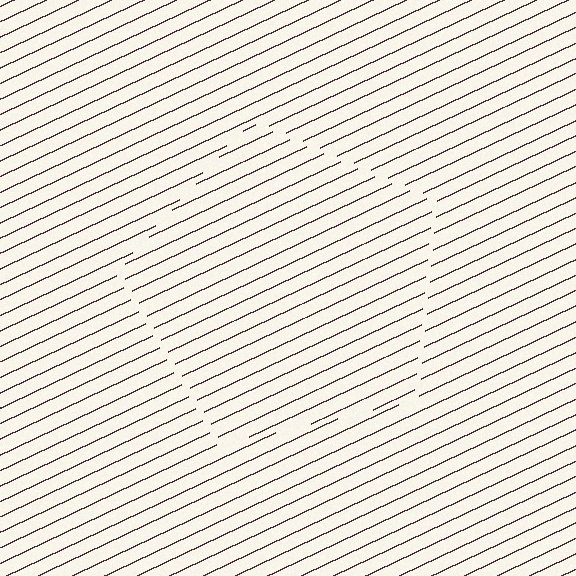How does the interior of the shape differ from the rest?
The interior of the shape contains the same grating, shifted by half a period — the contour is defined by the phase discontinuity where line-ends from the inner and outer gratings abut.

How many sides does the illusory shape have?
5 sides — the line-ends trace a pentagon.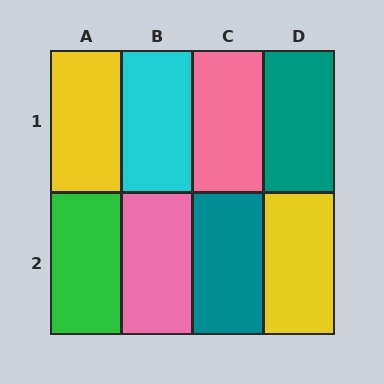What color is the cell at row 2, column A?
Green.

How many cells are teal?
2 cells are teal.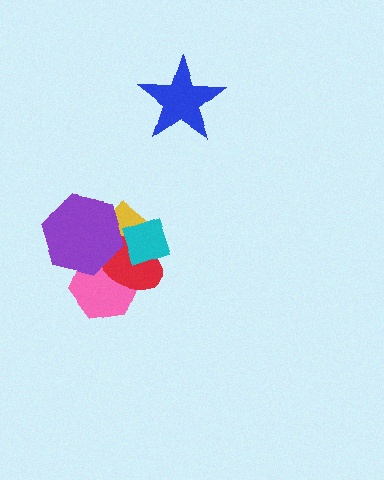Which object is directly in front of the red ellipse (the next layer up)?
The purple hexagon is directly in front of the red ellipse.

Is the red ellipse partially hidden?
Yes, it is partially covered by another shape.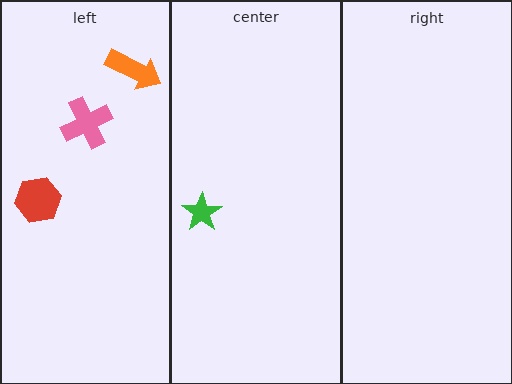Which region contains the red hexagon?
The left region.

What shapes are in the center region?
The green star.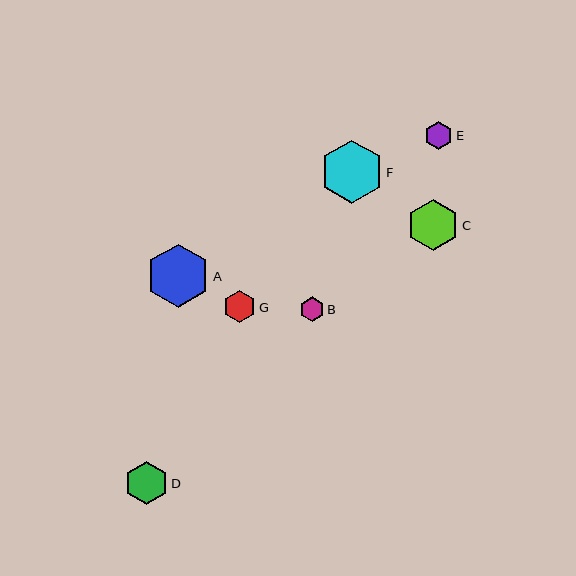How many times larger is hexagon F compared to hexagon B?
Hexagon F is approximately 2.6 times the size of hexagon B.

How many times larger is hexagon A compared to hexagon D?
Hexagon A is approximately 1.5 times the size of hexagon D.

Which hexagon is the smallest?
Hexagon B is the smallest with a size of approximately 24 pixels.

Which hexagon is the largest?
Hexagon A is the largest with a size of approximately 63 pixels.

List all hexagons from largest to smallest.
From largest to smallest: A, F, C, D, G, E, B.